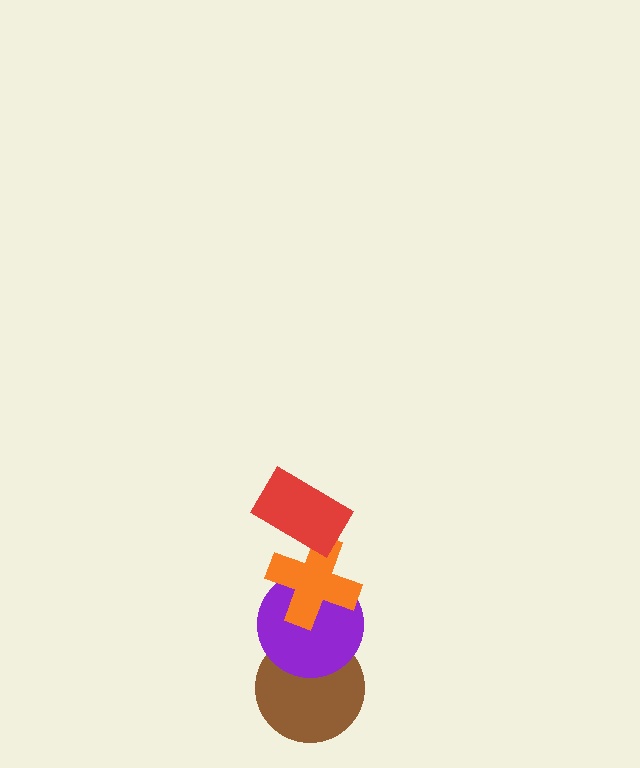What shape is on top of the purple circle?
The orange cross is on top of the purple circle.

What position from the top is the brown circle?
The brown circle is 4th from the top.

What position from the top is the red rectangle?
The red rectangle is 1st from the top.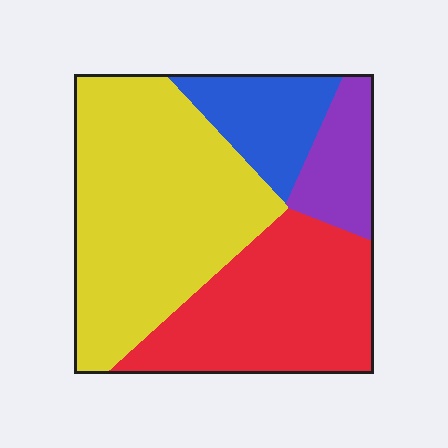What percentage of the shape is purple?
Purple takes up less than a sixth of the shape.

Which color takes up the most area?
Yellow, at roughly 45%.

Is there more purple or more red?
Red.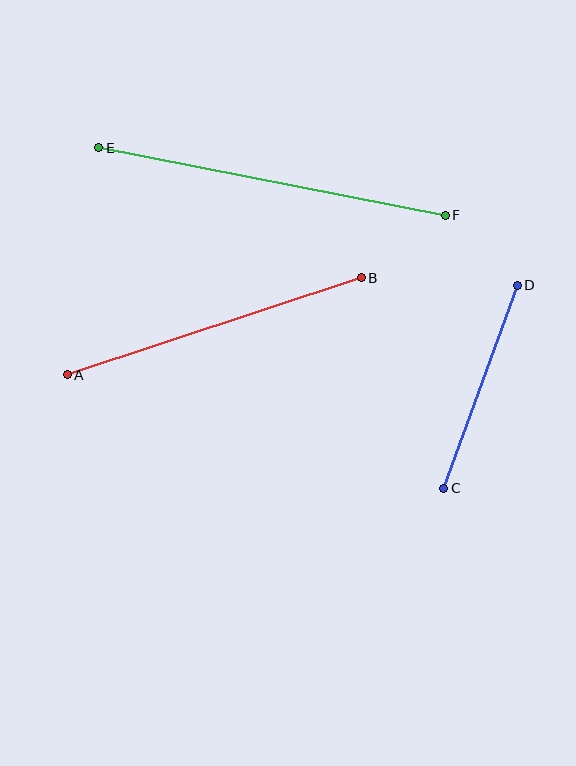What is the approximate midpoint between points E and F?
The midpoint is at approximately (272, 181) pixels.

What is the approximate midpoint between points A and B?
The midpoint is at approximately (214, 326) pixels.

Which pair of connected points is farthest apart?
Points E and F are farthest apart.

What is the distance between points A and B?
The distance is approximately 309 pixels.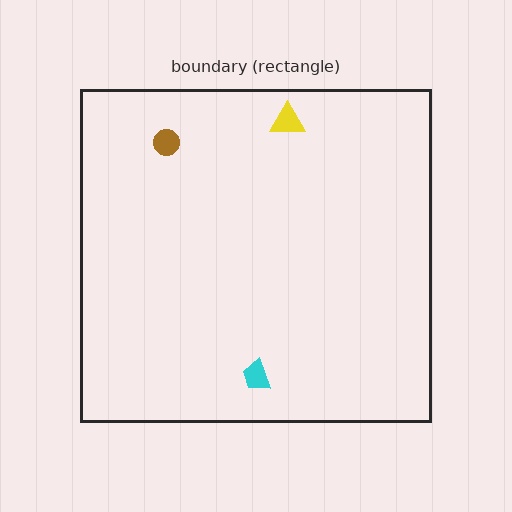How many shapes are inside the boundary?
3 inside, 0 outside.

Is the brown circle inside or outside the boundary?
Inside.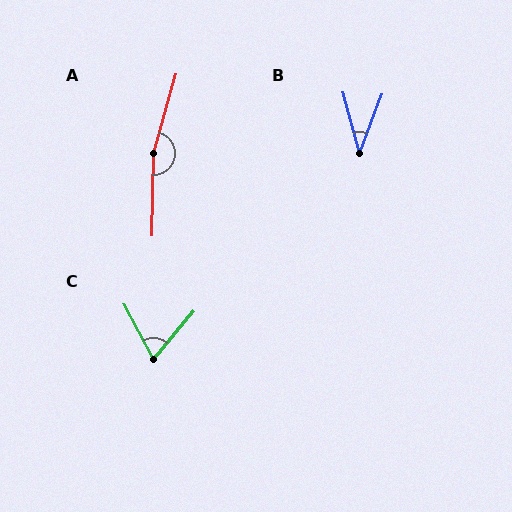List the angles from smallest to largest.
B (36°), C (68°), A (165°).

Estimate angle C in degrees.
Approximately 68 degrees.